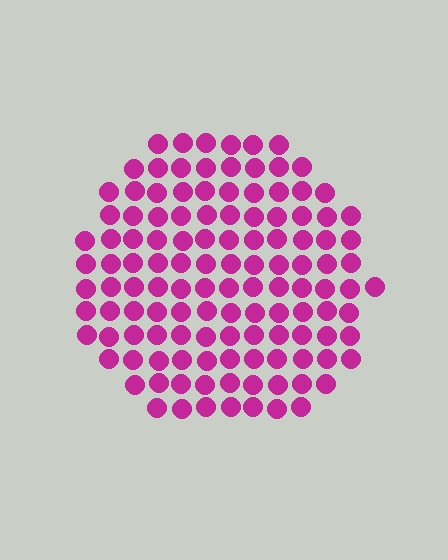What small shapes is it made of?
It is made of small circles.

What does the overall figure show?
The overall figure shows a circle.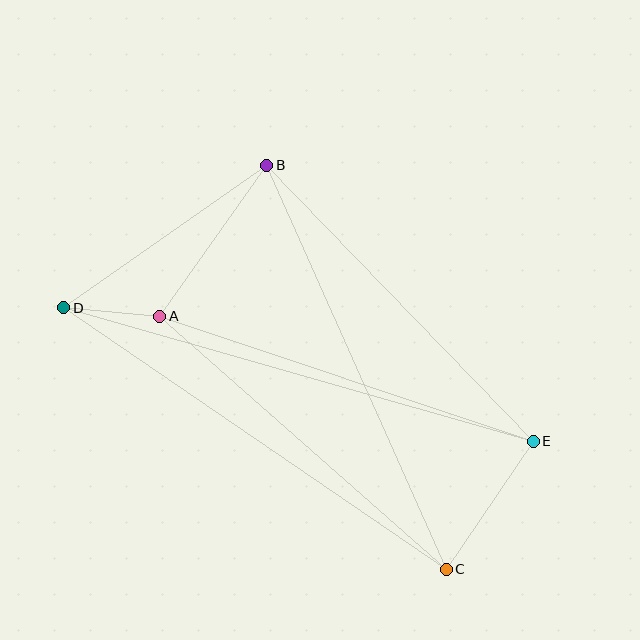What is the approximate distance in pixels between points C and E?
The distance between C and E is approximately 155 pixels.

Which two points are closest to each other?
Points A and D are closest to each other.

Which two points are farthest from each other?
Points D and E are farthest from each other.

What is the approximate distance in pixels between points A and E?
The distance between A and E is approximately 394 pixels.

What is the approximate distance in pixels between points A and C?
The distance between A and C is approximately 383 pixels.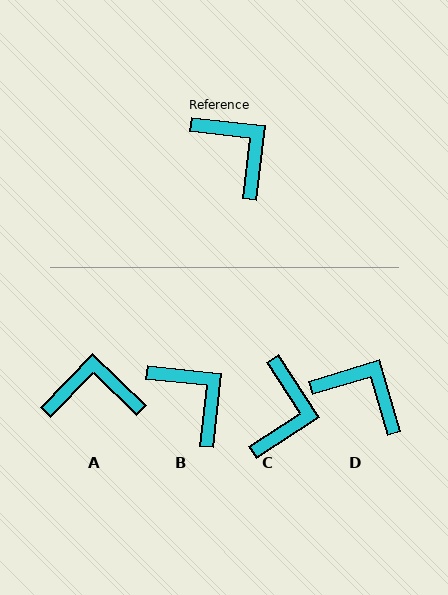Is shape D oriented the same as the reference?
No, it is off by about 23 degrees.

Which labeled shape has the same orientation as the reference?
B.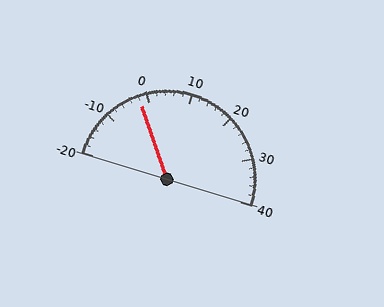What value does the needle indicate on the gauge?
The needle indicates approximately -2.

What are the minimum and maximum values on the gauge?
The gauge ranges from -20 to 40.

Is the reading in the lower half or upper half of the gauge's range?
The reading is in the lower half of the range (-20 to 40).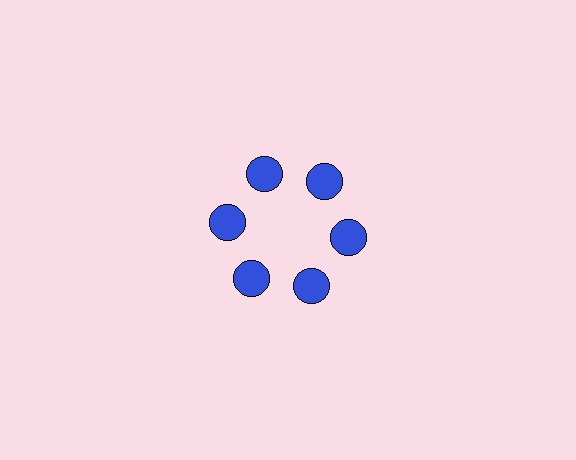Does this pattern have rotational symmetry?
Yes, this pattern has 6-fold rotational symmetry. It looks the same after rotating 60 degrees around the center.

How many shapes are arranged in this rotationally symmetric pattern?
There are 6 shapes, arranged in 6 groups of 1.